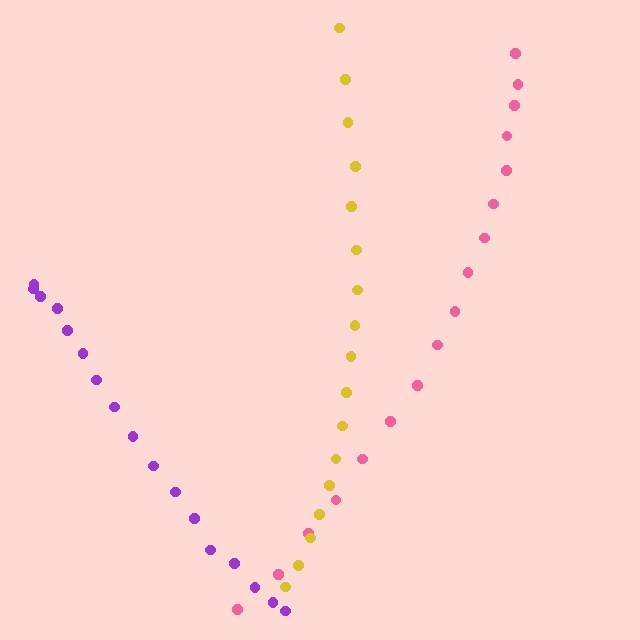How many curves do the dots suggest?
There are 3 distinct paths.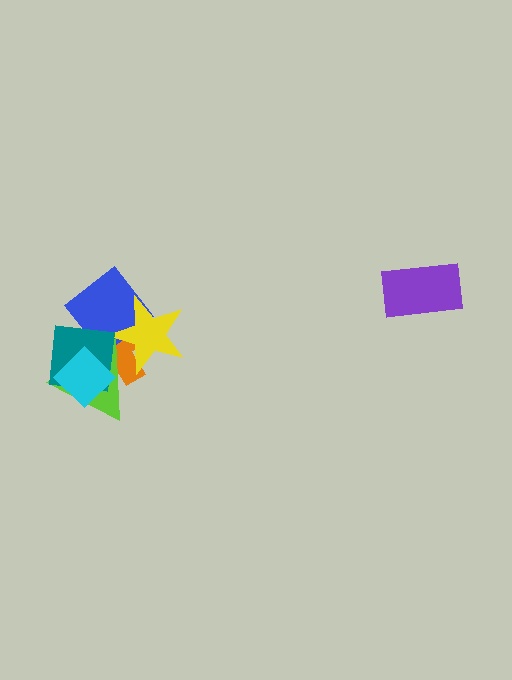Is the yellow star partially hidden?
Yes, it is partially covered by another shape.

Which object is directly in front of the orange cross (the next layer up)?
The blue diamond is directly in front of the orange cross.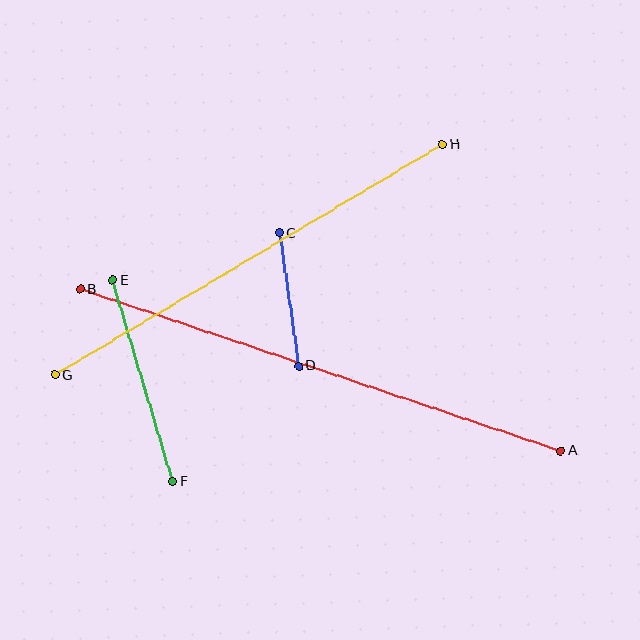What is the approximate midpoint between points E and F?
The midpoint is at approximately (143, 381) pixels.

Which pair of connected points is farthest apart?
Points A and B are farthest apart.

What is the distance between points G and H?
The distance is approximately 451 pixels.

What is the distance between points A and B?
The distance is approximately 507 pixels.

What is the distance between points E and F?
The distance is approximately 210 pixels.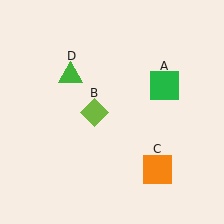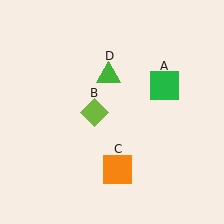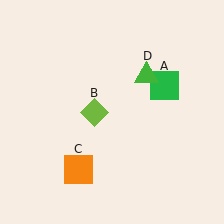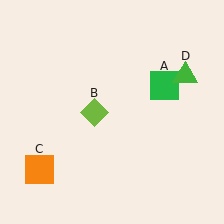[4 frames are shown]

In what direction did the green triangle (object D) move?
The green triangle (object D) moved right.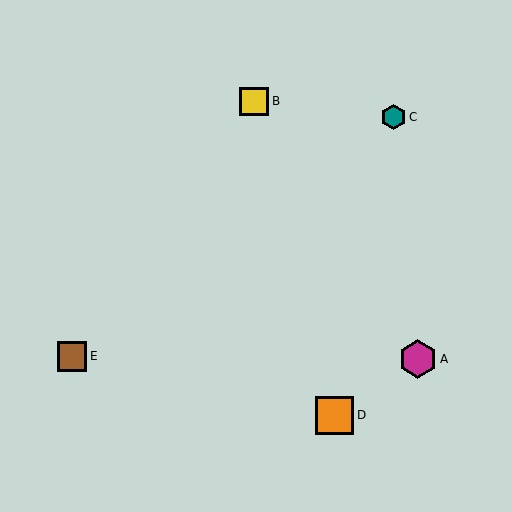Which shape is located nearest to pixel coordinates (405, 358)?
The magenta hexagon (labeled A) at (418, 359) is nearest to that location.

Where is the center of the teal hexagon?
The center of the teal hexagon is at (394, 117).